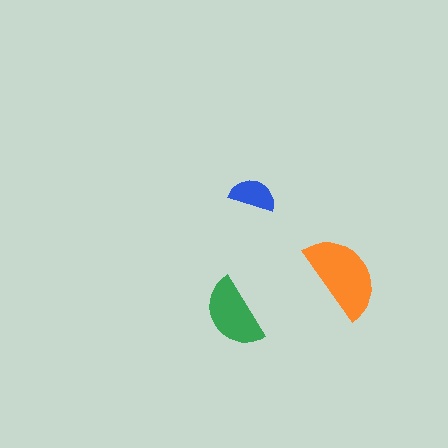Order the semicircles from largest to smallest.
the orange one, the green one, the blue one.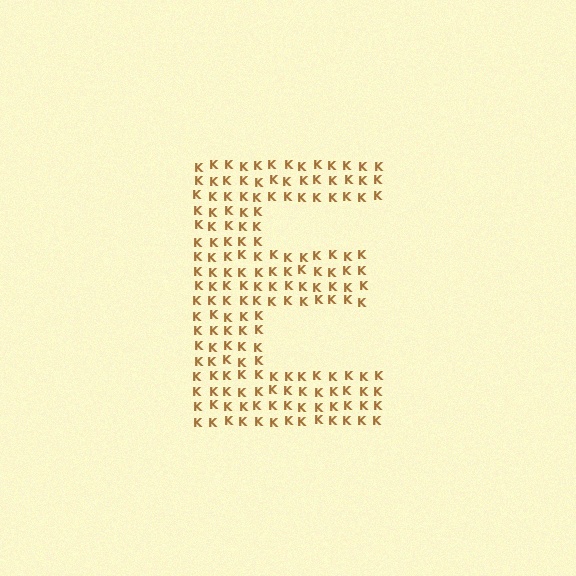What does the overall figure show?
The overall figure shows the letter E.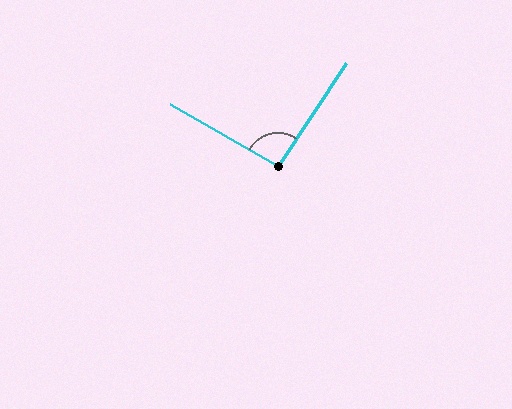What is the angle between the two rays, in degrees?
Approximately 94 degrees.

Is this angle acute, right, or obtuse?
It is approximately a right angle.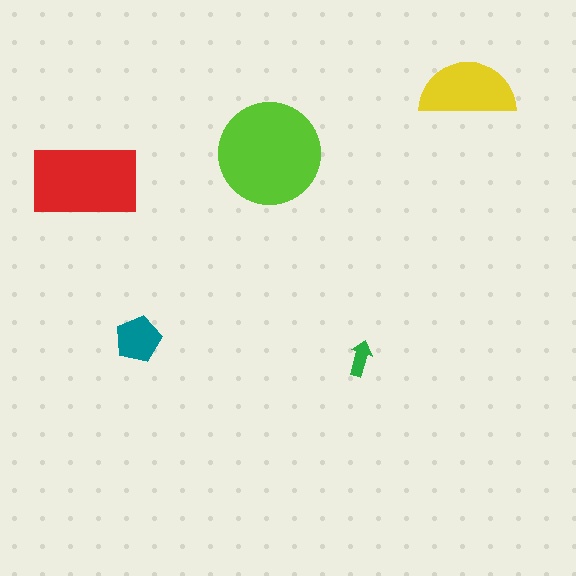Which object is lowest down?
The green arrow is bottommost.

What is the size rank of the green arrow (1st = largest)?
5th.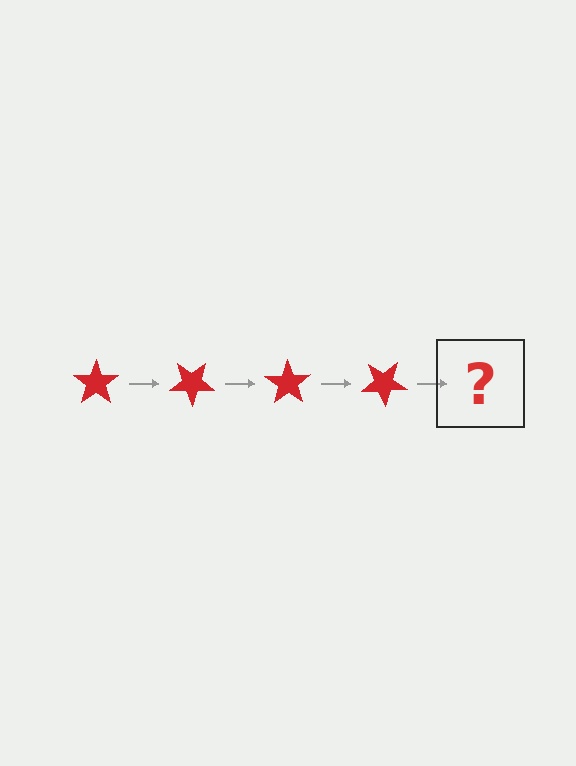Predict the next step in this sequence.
The next step is a red star rotated 140 degrees.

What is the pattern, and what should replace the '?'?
The pattern is that the star rotates 35 degrees each step. The '?' should be a red star rotated 140 degrees.